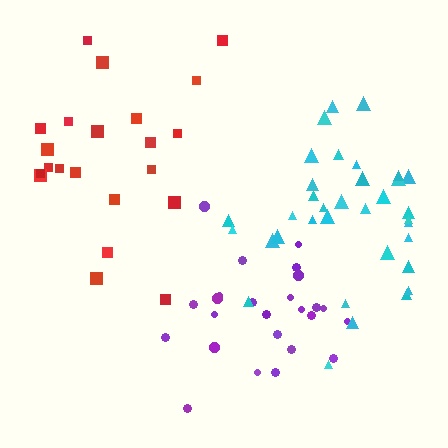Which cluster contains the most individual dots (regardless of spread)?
Cyan (35).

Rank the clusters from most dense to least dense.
purple, cyan, red.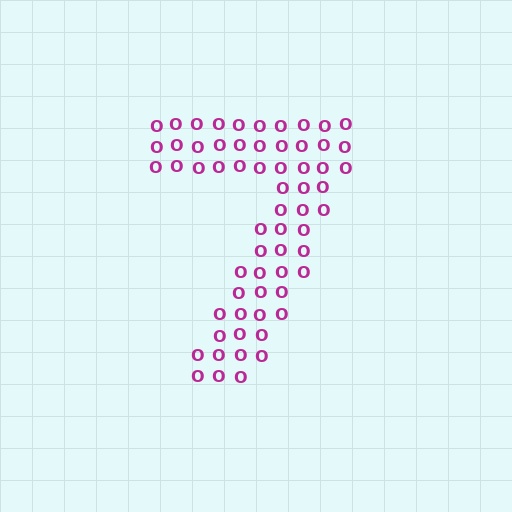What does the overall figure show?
The overall figure shows the digit 7.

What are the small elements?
The small elements are letter O's.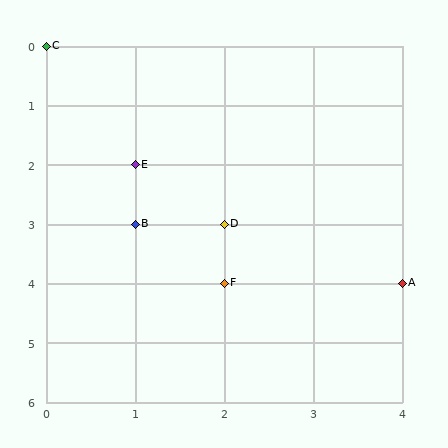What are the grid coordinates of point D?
Point D is at grid coordinates (2, 3).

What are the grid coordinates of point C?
Point C is at grid coordinates (0, 0).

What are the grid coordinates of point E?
Point E is at grid coordinates (1, 2).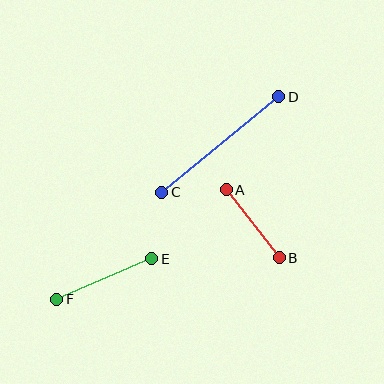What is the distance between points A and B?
The distance is approximately 86 pixels.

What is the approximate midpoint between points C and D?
The midpoint is at approximately (220, 145) pixels.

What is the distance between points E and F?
The distance is approximately 103 pixels.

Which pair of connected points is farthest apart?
Points C and D are farthest apart.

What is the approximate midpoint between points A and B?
The midpoint is at approximately (253, 224) pixels.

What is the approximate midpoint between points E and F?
The midpoint is at approximately (104, 279) pixels.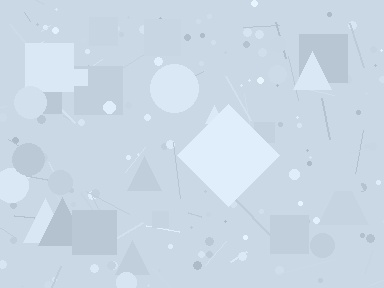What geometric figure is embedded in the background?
A diamond is embedded in the background.